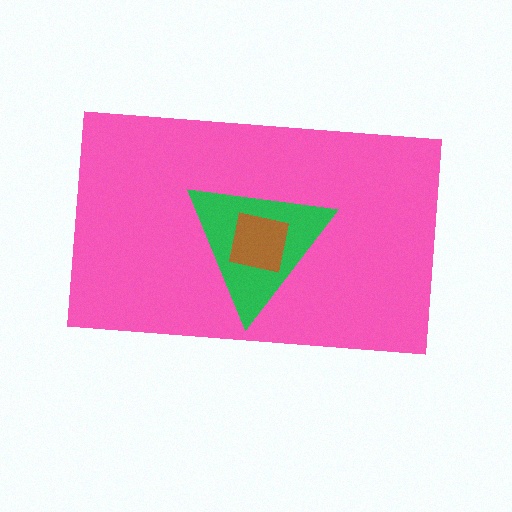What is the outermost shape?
The pink rectangle.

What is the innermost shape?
The brown square.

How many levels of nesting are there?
3.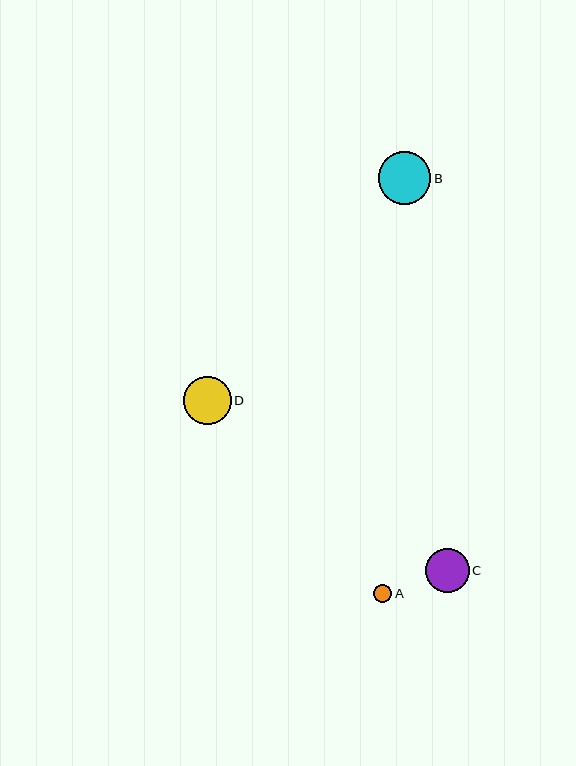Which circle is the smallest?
Circle A is the smallest with a size of approximately 18 pixels.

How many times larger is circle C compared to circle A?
Circle C is approximately 2.4 times the size of circle A.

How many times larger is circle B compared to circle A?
Circle B is approximately 2.9 times the size of circle A.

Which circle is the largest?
Circle B is the largest with a size of approximately 52 pixels.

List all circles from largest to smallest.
From largest to smallest: B, D, C, A.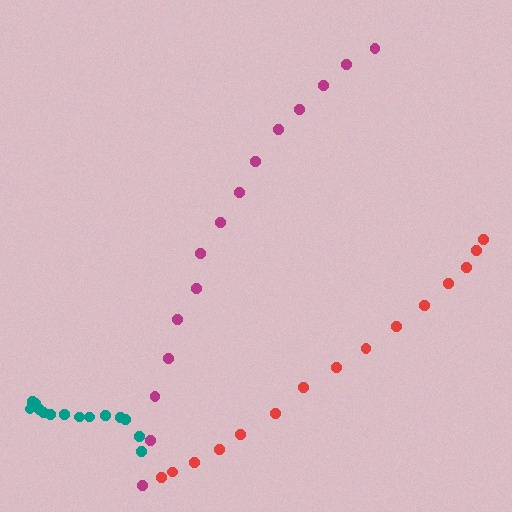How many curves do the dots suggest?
There are 3 distinct paths.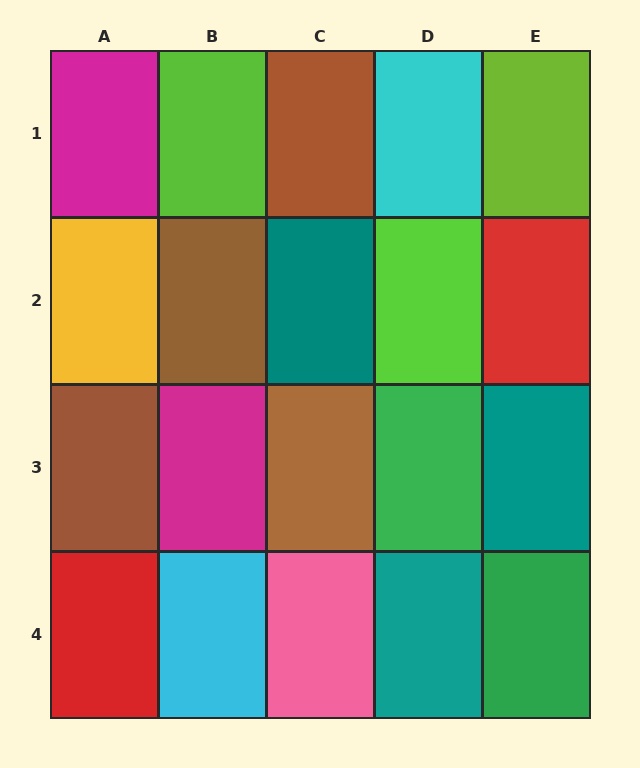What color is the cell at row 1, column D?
Cyan.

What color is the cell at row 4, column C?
Pink.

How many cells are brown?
4 cells are brown.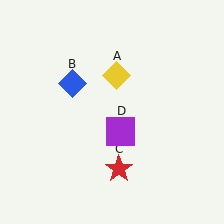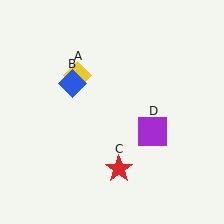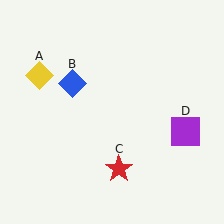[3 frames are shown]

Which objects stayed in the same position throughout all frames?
Blue diamond (object B) and red star (object C) remained stationary.